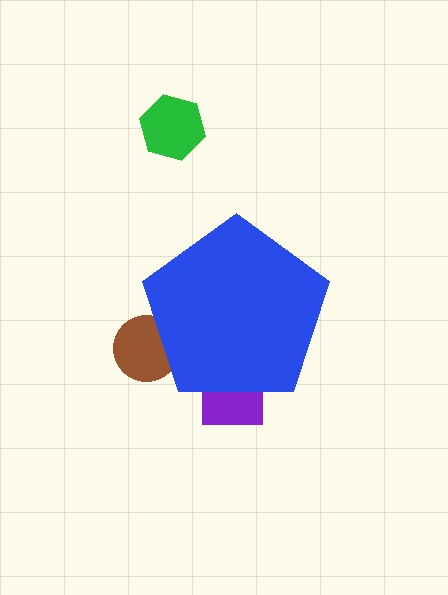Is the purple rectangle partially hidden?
Yes, the purple rectangle is partially hidden behind the blue pentagon.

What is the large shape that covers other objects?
A blue pentagon.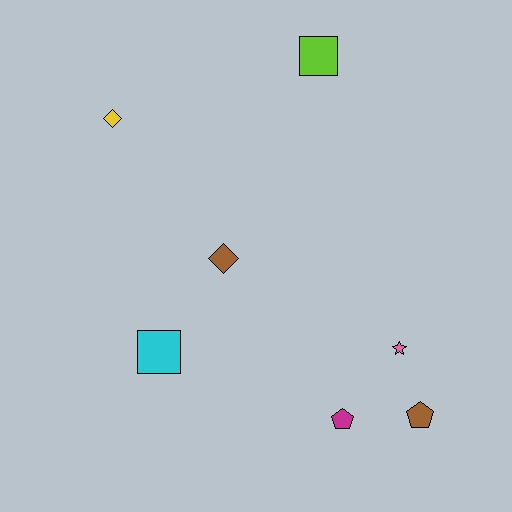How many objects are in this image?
There are 7 objects.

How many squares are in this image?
There are 2 squares.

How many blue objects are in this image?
There are no blue objects.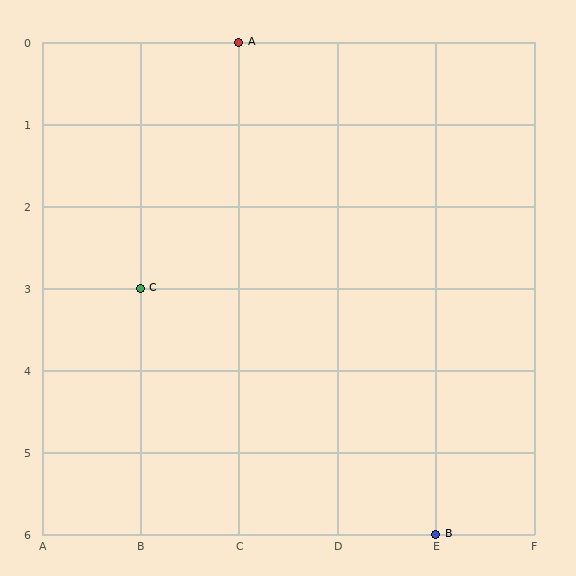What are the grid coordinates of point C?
Point C is at grid coordinates (B, 3).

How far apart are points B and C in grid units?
Points B and C are 3 columns and 3 rows apart (about 4.2 grid units diagonally).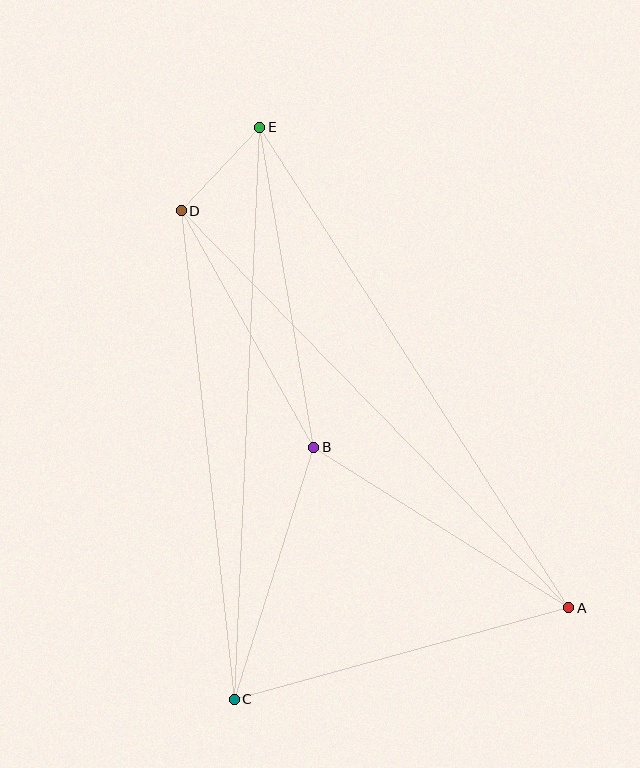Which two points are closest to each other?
Points D and E are closest to each other.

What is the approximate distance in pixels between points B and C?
The distance between B and C is approximately 264 pixels.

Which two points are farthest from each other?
Points C and E are farthest from each other.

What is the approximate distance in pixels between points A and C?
The distance between A and C is approximately 347 pixels.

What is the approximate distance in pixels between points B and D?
The distance between B and D is approximately 271 pixels.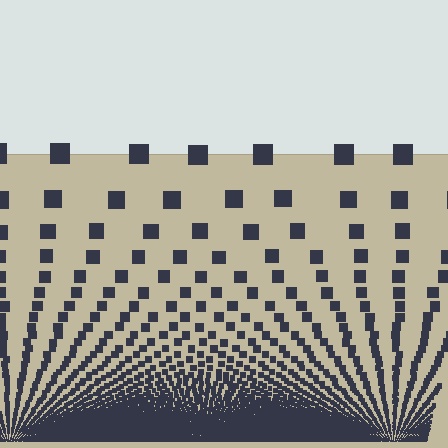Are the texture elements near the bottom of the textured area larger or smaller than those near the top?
Smaller. The gradient is inverted — elements near the bottom are smaller and denser.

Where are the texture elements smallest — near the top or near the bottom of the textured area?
Near the bottom.